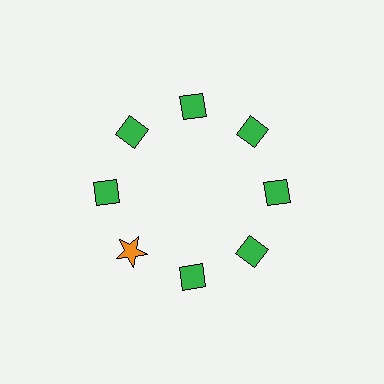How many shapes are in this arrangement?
There are 8 shapes arranged in a ring pattern.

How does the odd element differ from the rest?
It differs in both color (orange instead of green) and shape (star instead of diamond).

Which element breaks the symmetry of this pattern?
The orange star at roughly the 8 o'clock position breaks the symmetry. All other shapes are green diamonds.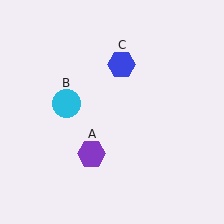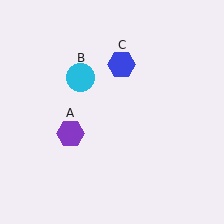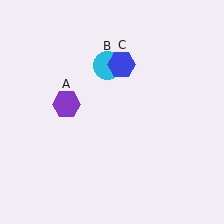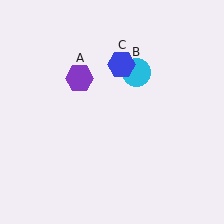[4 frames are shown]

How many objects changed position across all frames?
2 objects changed position: purple hexagon (object A), cyan circle (object B).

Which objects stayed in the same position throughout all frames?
Blue hexagon (object C) remained stationary.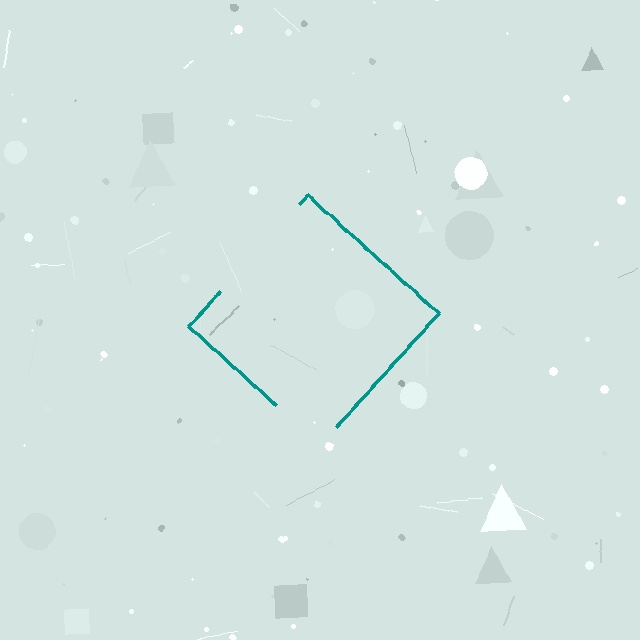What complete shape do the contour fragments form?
The contour fragments form a diamond.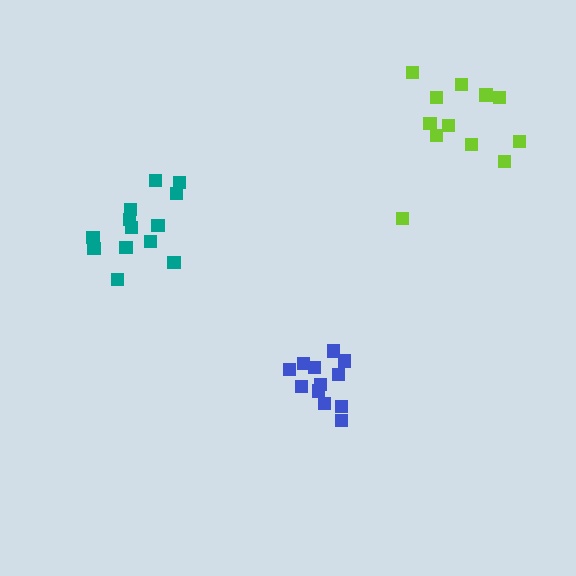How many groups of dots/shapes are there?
There are 3 groups.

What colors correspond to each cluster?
The clusters are colored: blue, lime, teal.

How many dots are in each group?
Group 1: 12 dots, Group 2: 12 dots, Group 3: 13 dots (37 total).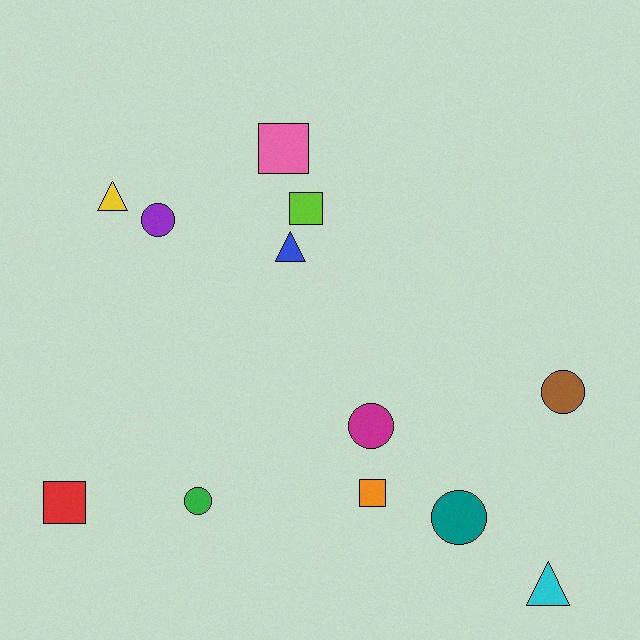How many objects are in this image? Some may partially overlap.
There are 12 objects.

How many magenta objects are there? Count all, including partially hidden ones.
There is 1 magenta object.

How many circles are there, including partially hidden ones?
There are 5 circles.